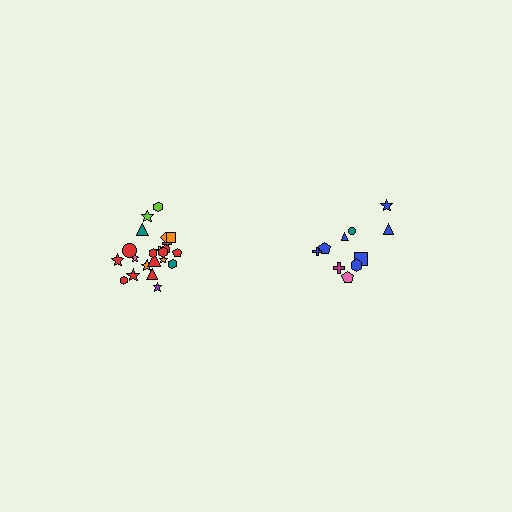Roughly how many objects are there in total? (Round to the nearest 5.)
Roughly 30 objects in total.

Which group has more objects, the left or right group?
The left group.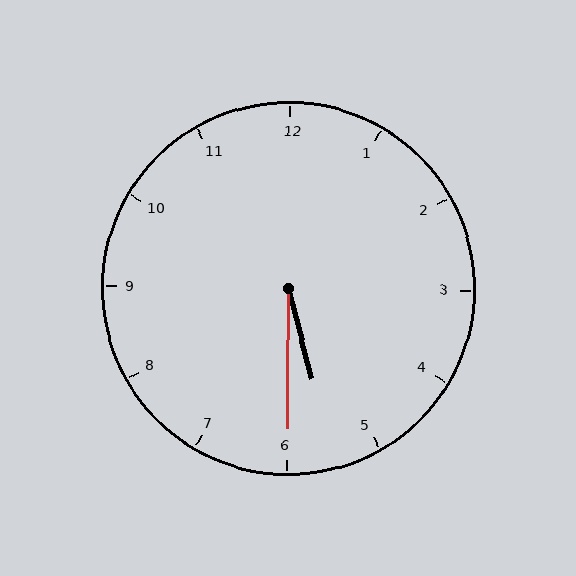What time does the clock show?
5:30.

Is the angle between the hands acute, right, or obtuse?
It is acute.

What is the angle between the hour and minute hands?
Approximately 15 degrees.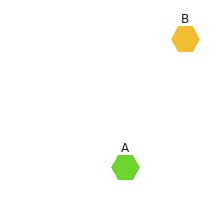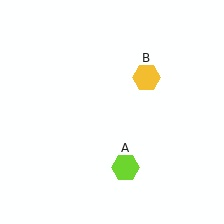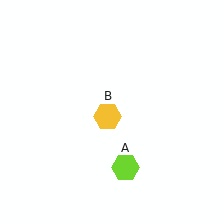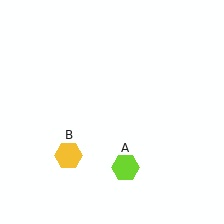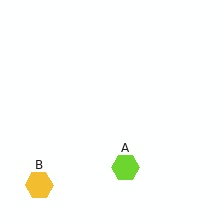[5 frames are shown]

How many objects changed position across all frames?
1 object changed position: yellow hexagon (object B).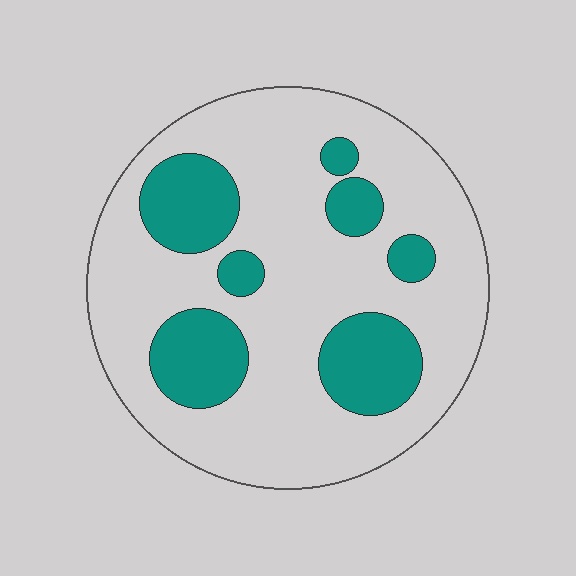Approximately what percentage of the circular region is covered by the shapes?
Approximately 25%.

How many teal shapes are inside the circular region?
7.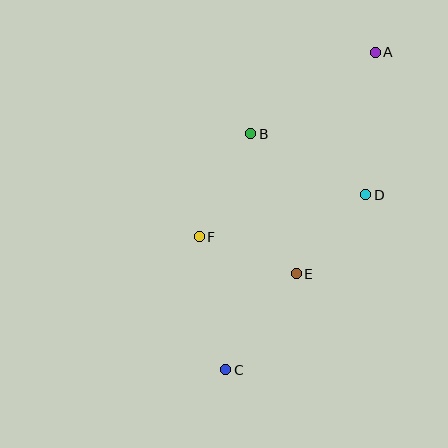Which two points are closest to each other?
Points E and F are closest to each other.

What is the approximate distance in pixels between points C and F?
The distance between C and F is approximately 136 pixels.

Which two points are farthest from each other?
Points A and C are farthest from each other.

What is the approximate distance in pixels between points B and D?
The distance between B and D is approximately 130 pixels.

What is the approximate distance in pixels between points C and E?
The distance between C and E is approximately 119 pixels.